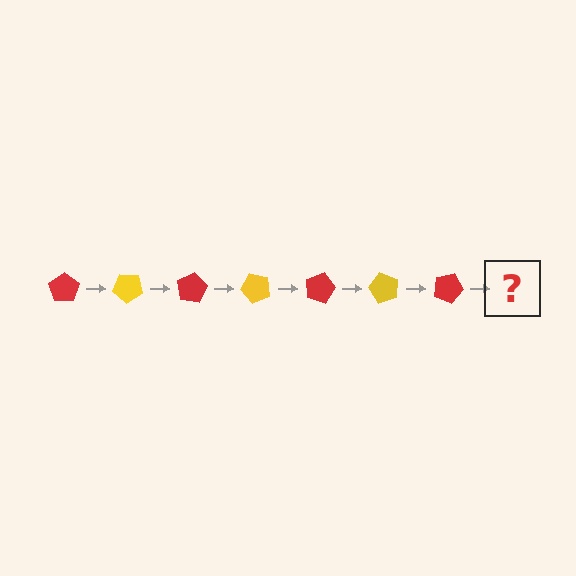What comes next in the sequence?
The next element should be a yellow pentagon, rotated 280 degrees from the start.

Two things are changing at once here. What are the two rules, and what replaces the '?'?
The two rules are that it rotates 40 degrees each step and the color cycles through red and yellow. The '?' should be a yellow pentagon, rotated 280 degrees from the start.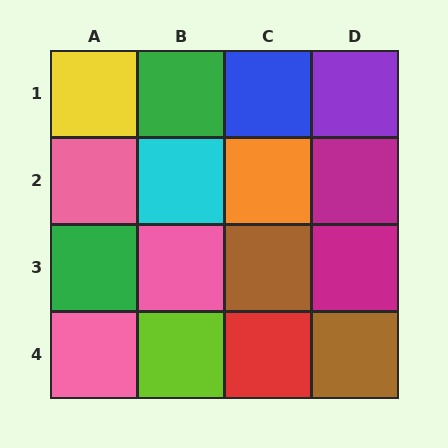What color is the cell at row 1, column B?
Green.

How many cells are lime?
1 cell is lime.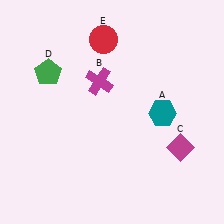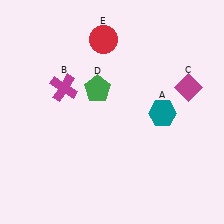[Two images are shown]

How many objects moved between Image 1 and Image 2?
3 objects moved between the two images.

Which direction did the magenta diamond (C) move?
The magenta diamond (C) moved up.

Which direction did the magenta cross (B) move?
The magenta cross (B) moved left.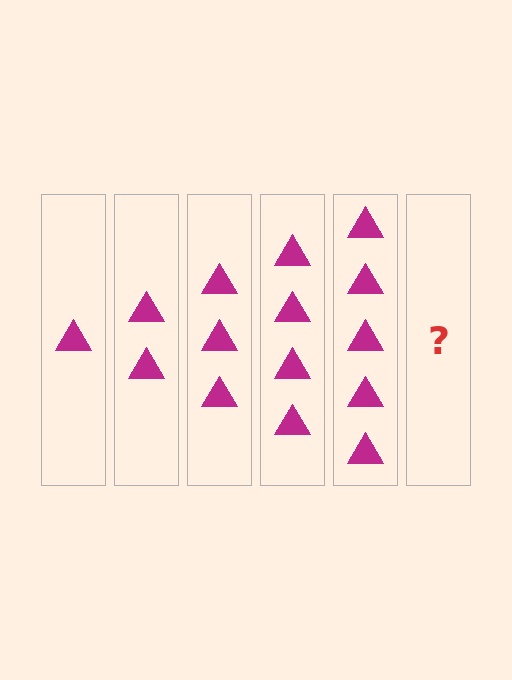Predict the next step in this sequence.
The next step is 6 triangles.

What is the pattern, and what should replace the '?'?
The pattern is that each step adds one more triangle. The '?' should be 6 triangles.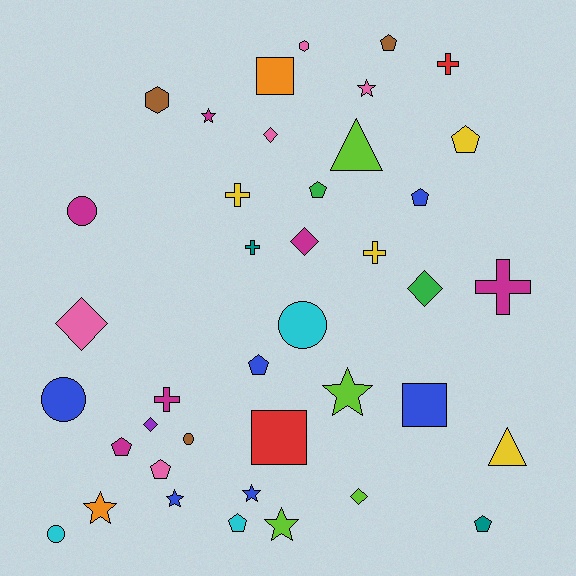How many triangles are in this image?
There are 2 triangles.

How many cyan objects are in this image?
There are 3 cyan objects.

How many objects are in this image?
There are 40 objects.